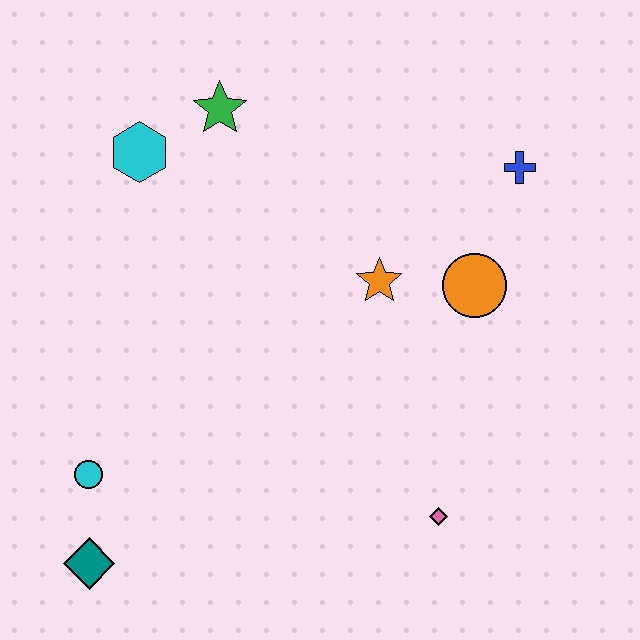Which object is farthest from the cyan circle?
The blue cross is farthest from the cyan circle.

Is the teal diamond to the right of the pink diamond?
No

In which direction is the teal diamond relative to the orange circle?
The teal diamond is to the left of the orange circle.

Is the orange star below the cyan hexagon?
Yes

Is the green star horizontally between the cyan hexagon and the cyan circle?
No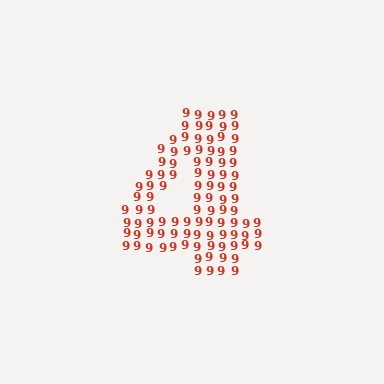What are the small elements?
The small elements are digit 9's.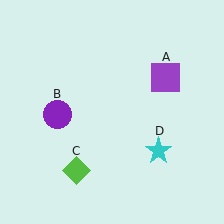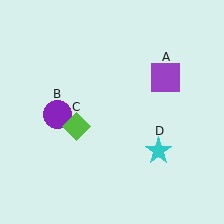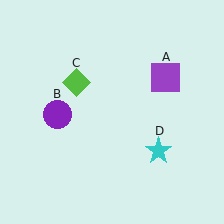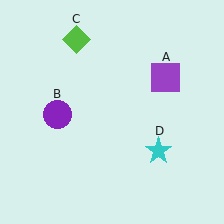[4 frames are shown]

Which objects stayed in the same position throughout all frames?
Purple square (object A) and purple circle (object B) and cyan star (object D) remained stationary.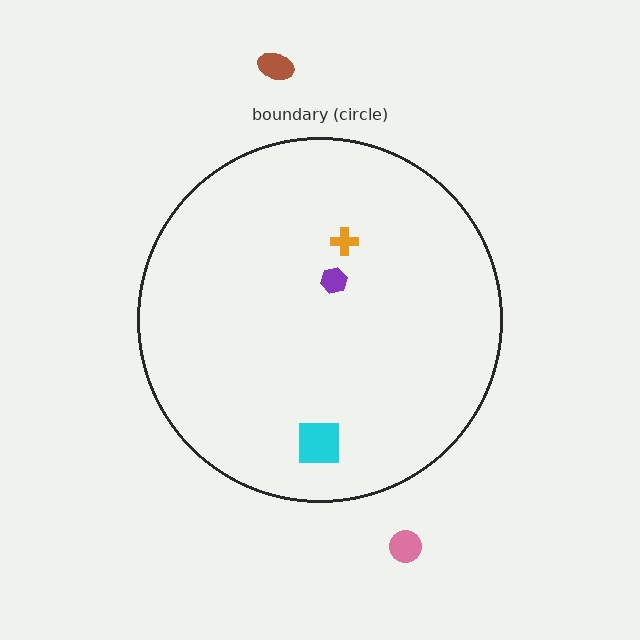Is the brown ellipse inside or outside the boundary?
Outside.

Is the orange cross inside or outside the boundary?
Inside.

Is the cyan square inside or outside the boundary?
Inside.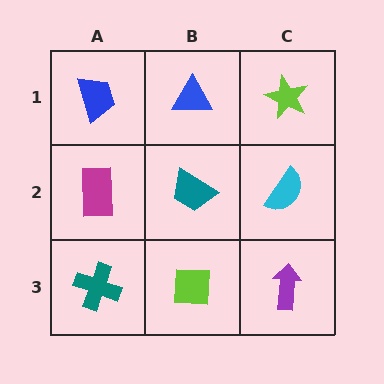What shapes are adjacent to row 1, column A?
A magenta rectangle (row 2, column A), a blue triangle (row 1, column B).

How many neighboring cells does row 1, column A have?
2.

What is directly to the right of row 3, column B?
A purple arrow.